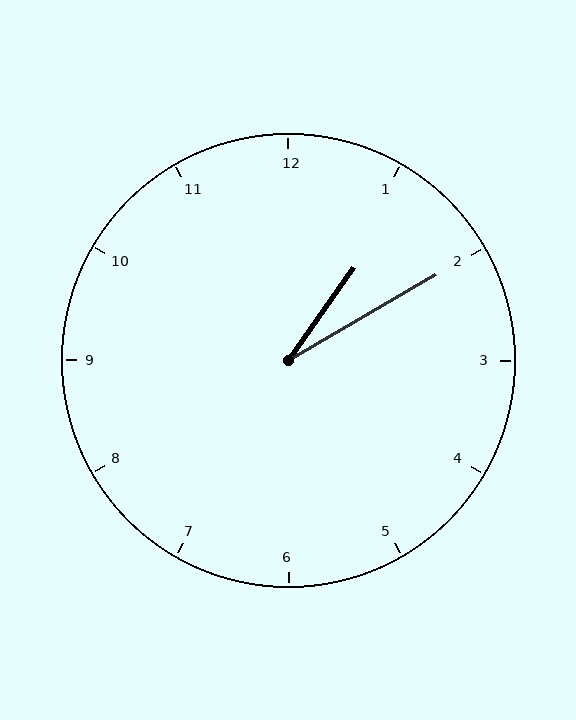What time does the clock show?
1:10.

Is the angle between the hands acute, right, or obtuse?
It is acute.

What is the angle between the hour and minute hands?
Approximately 25 degrees.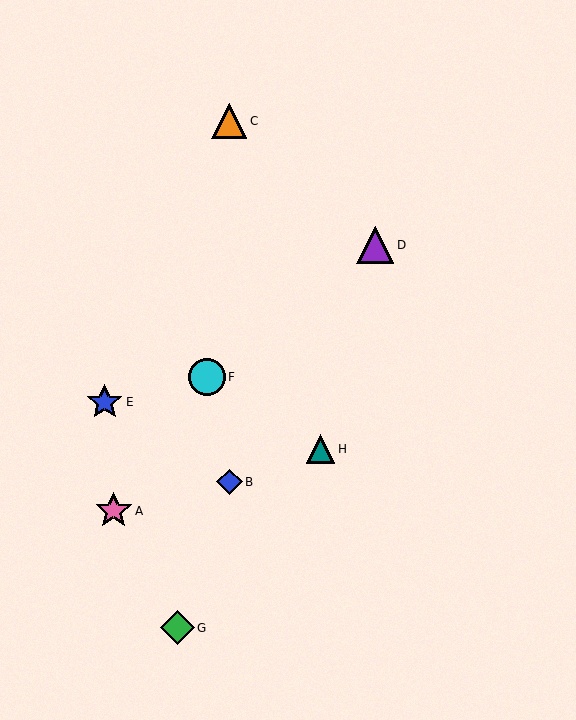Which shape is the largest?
The pink star (labeled A) is the largest.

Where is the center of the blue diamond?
The center of the blue diamond is at (230, 482).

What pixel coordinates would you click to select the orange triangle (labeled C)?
Click at (229, 121) to select the orange triangle C.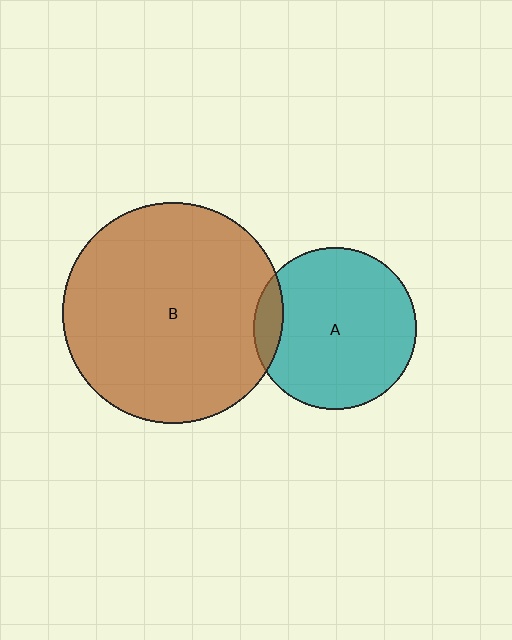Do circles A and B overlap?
Yes.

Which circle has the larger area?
Circle B (brown).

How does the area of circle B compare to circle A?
Approximately 1.9 times.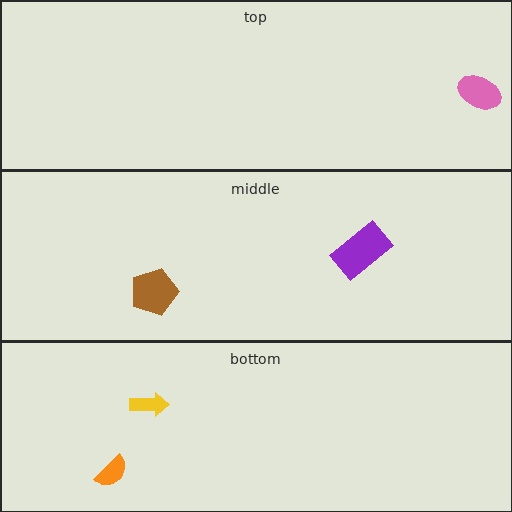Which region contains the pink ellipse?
The top region.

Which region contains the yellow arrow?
The bottom region.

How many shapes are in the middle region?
2.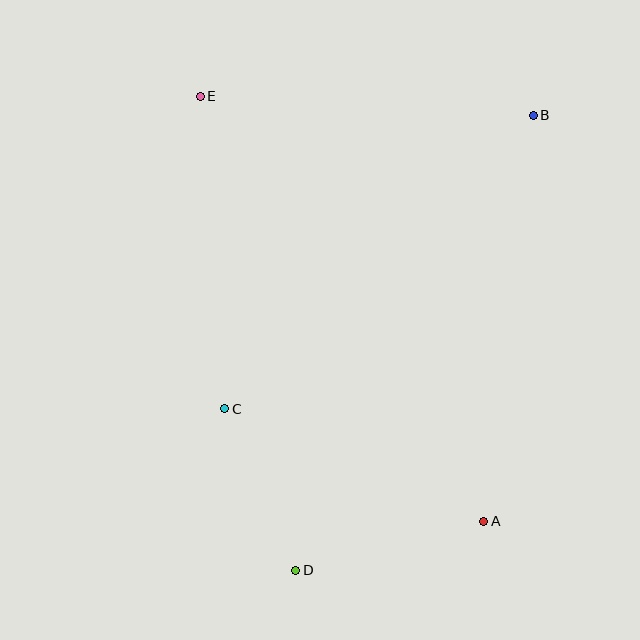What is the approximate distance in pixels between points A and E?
The distance between A and E is approximately 511 pixels.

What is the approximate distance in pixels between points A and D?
The distance between A and D is approximately 194 pixels.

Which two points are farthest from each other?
Points B and D are farthest from each other.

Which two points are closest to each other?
Points C and D are closest to each other.